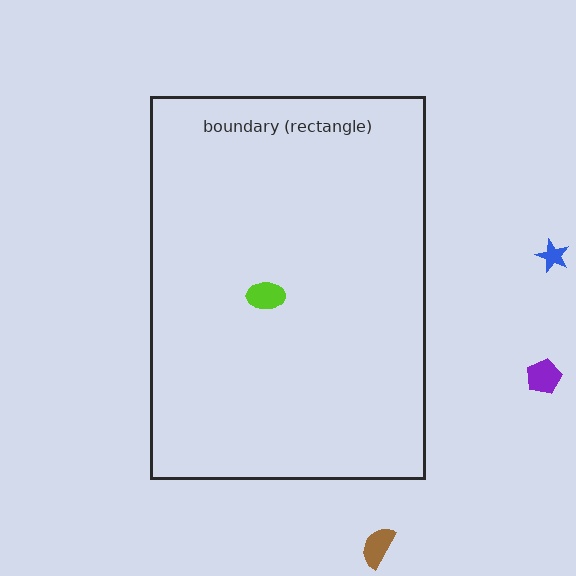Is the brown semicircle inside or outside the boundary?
Outside.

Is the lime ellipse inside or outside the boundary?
Inside.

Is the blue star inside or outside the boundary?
Outside.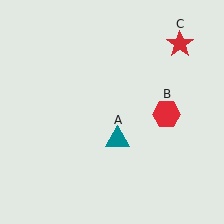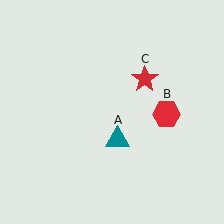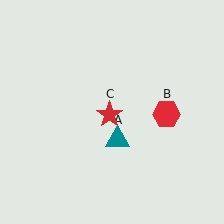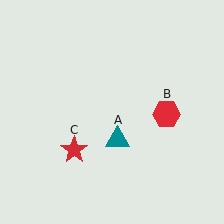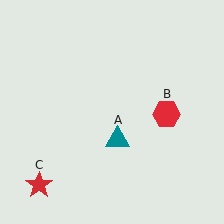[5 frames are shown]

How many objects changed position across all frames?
1 object changed position: red star (object C).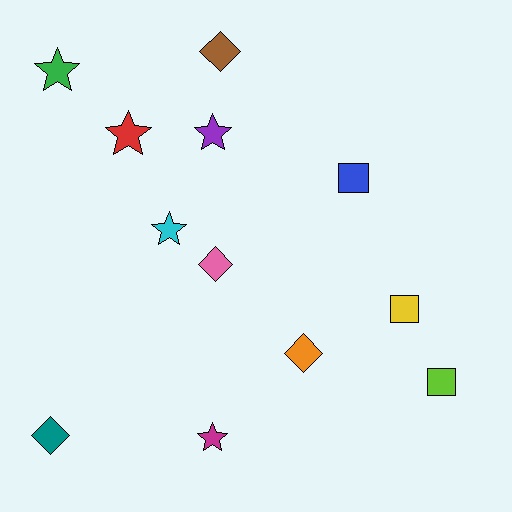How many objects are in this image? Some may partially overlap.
There are 12 objects.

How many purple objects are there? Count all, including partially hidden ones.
There is 1 purple object.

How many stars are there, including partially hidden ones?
There are 5 stars.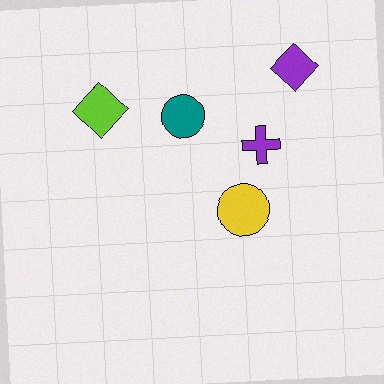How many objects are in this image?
There are 5 objects.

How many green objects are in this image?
There are no green objects.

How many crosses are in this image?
There is 1 cross.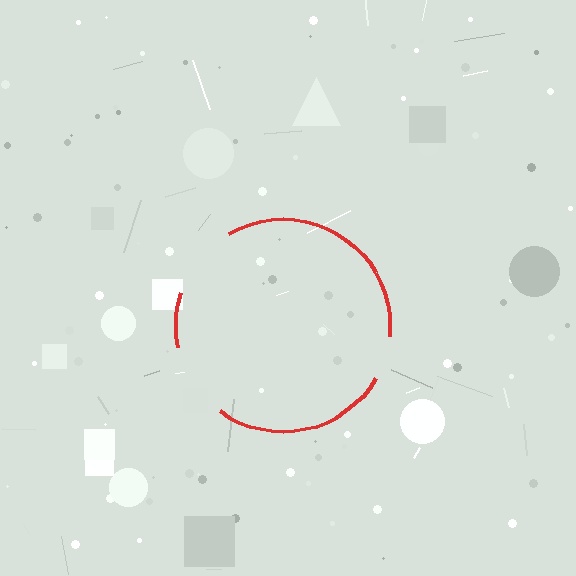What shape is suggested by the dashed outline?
The dashed outline suggests a circle.